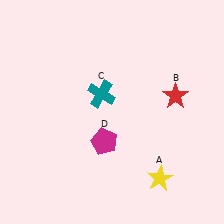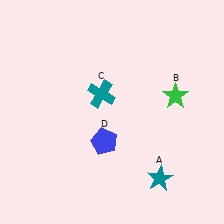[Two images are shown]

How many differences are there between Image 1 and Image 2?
There are 3 differences between the two images.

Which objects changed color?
A changed from yellow to teal. B changed from red to green. D changed from magenta to blue.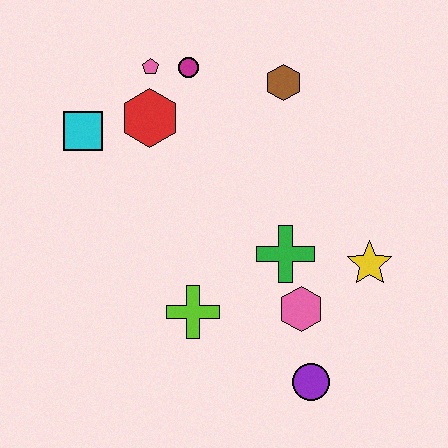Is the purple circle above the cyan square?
No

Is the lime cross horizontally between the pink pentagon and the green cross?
Yes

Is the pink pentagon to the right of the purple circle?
No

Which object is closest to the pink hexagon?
The green cross is closest to the pink hexagon.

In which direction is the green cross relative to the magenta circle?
The green cross is below the magenta circle.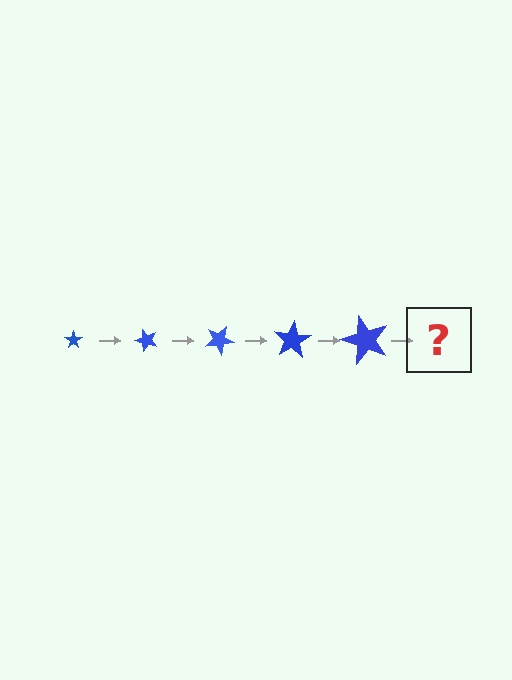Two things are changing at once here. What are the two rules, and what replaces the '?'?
The two rules are that the star grows larger each step and it rotates 50 degrees each step. The '?' should be a star, larger than the previous one and rotated 250 degrees from the start.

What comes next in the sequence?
The next element should be a star, larger than the previous one and rotated 250 degrees from the start.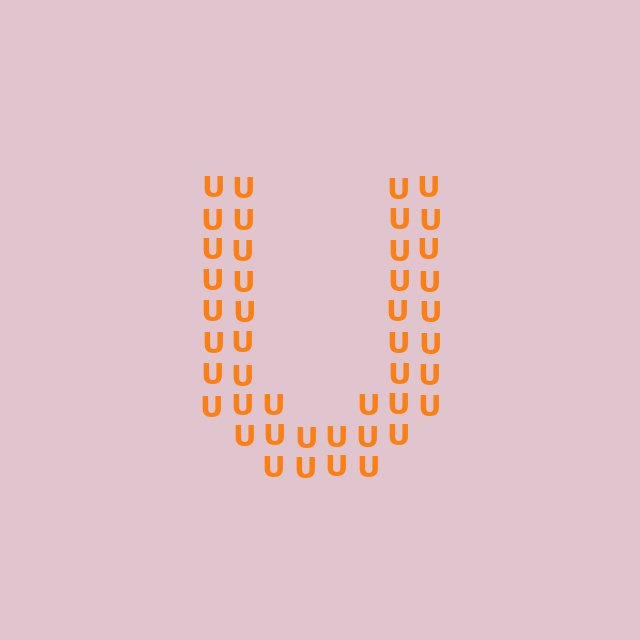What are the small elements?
The small elements are letter U's.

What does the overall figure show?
The overall figure shows the letter U.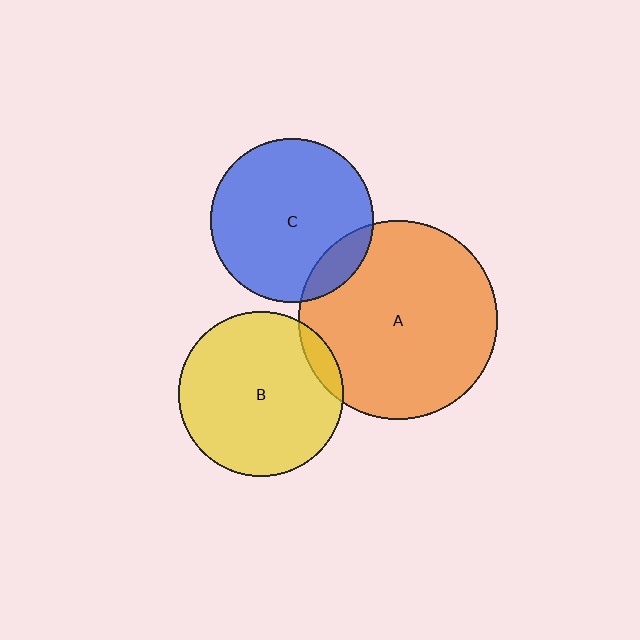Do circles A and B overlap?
Yes.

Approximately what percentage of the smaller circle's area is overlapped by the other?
Approximately 10%.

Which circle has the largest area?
Circle A (orange).